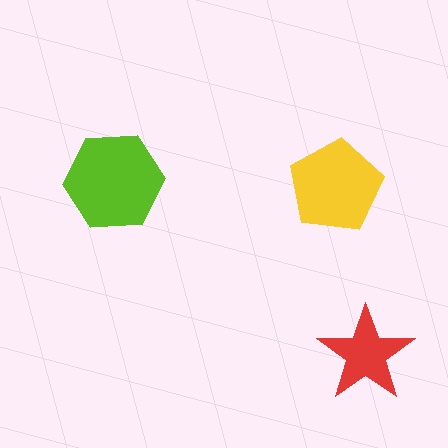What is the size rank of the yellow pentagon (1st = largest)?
2nd.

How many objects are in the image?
There are 3 objects in the image.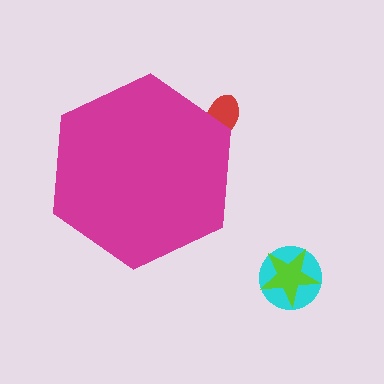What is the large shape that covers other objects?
A magenta hexagon.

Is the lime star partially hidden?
No, the lime star is fully visible.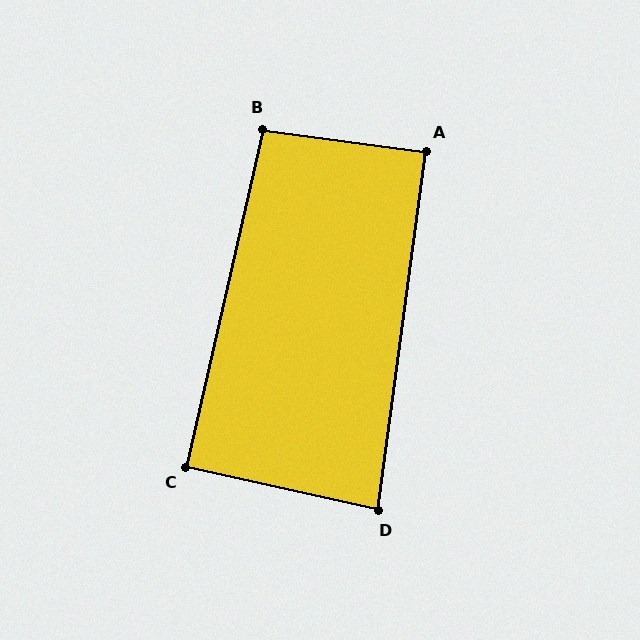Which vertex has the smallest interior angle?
D, at approximately 85 degrees.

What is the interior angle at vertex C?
Approximately 90 degrees (approximately right).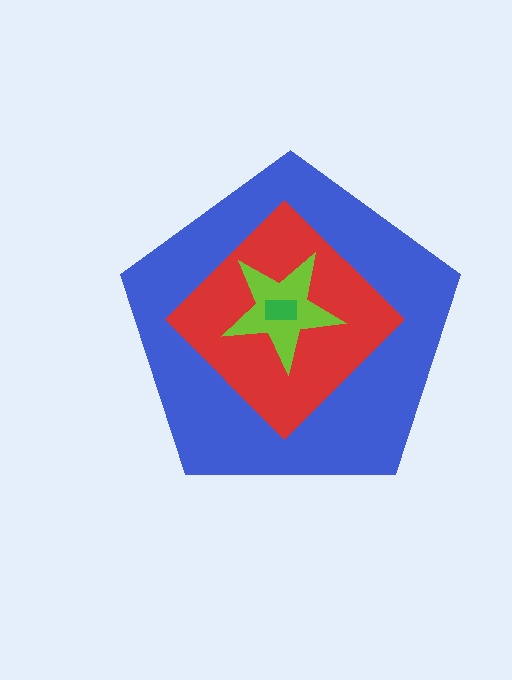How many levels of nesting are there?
4.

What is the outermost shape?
The blue pentagon.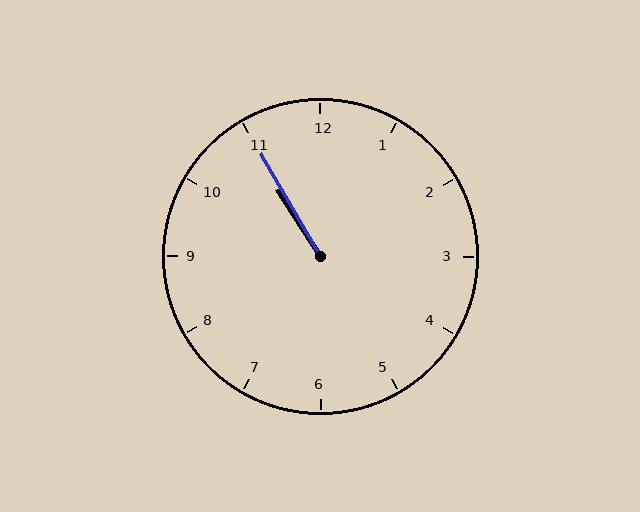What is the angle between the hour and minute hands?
Approximately 2 degrees.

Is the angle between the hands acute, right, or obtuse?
It is acute.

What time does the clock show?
10:55.